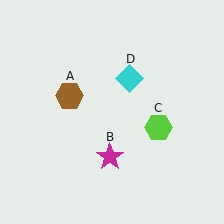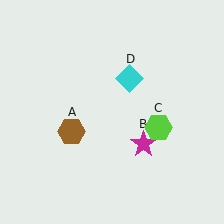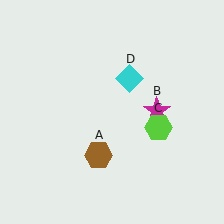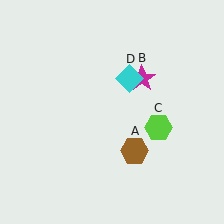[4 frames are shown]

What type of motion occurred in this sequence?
The brown hexagon (object A), magenta star (object B) rotated counterclockwise around the center of the scene.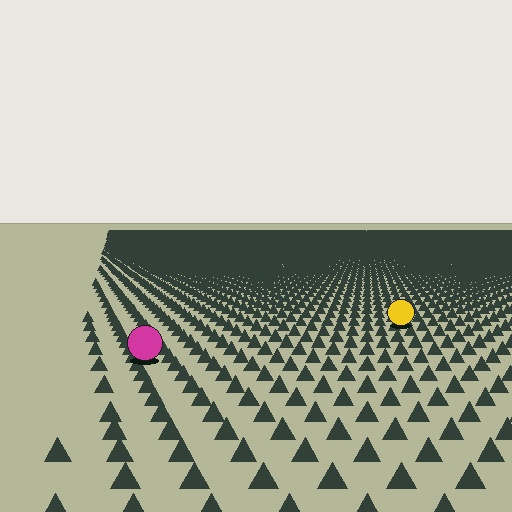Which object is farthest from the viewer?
The yellow circle is farthest from the viewer. It appears smaller and the ground texture around it is denser.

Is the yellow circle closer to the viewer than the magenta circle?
No. The magenta circle is closer — you can tell from the texture gradient: the ground texture is coarser near it.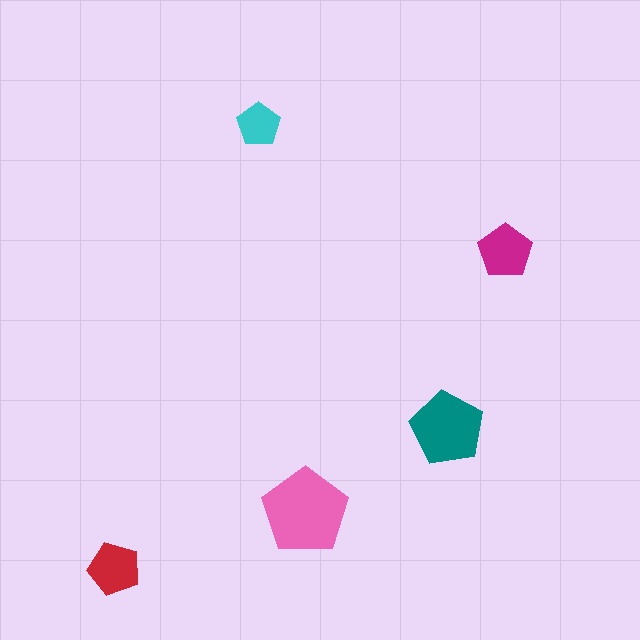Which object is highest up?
The cyan pentagon is topmost.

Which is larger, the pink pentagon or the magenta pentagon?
The pink one.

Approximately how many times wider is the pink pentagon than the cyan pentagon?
About 2 times wider.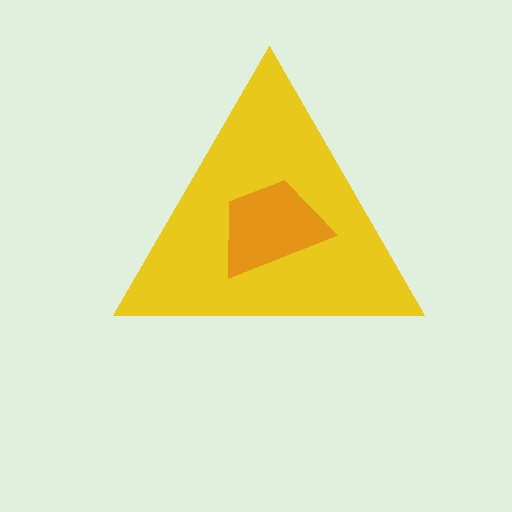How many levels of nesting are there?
2.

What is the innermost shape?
The orange trapezoid.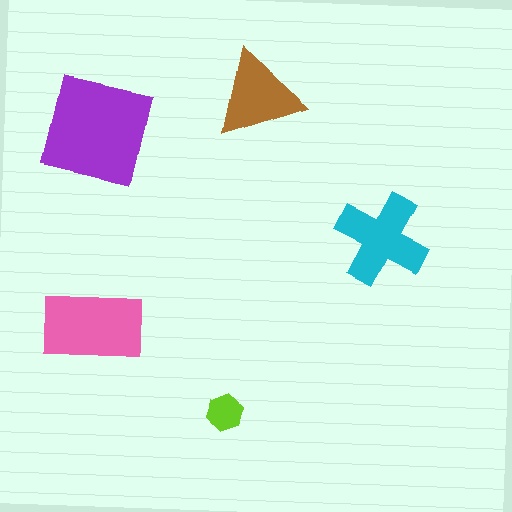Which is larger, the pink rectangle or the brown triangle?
The pink rectangle.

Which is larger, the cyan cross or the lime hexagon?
The cyan cross.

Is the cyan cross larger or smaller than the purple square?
Smaller.